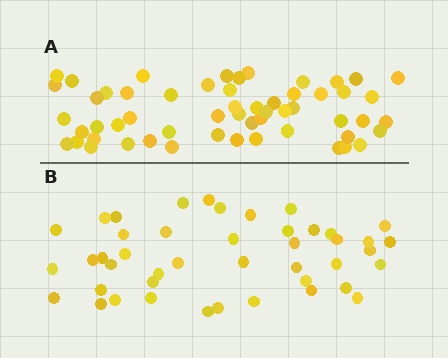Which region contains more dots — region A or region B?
Region A (the top region) has more dots.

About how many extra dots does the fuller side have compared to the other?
Region A has roughly 12 or so more dots than region B.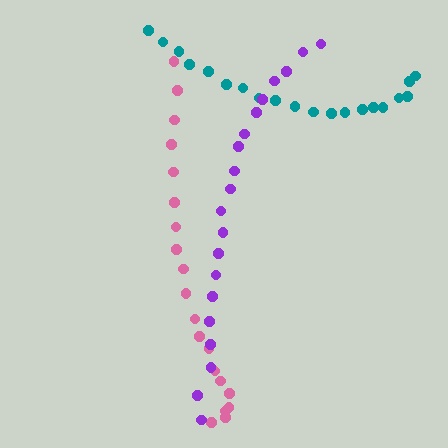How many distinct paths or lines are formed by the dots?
There are 3 distinct paths.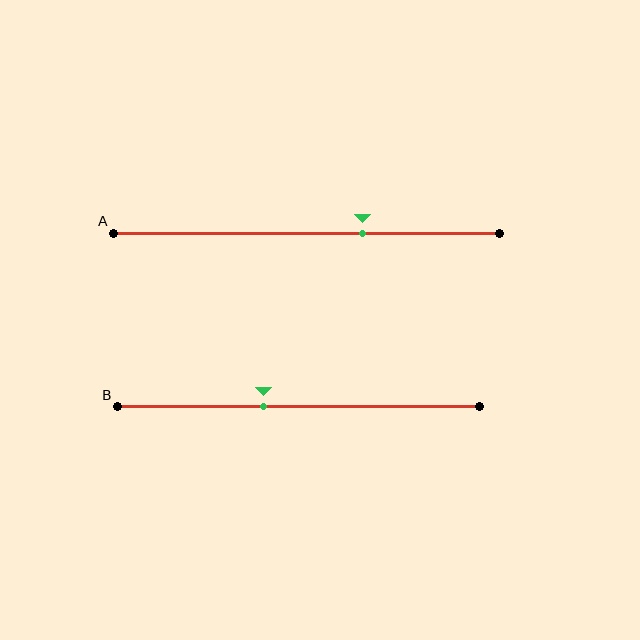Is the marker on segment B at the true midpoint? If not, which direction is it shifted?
No, the marker on segment B is shifted to the left by about 10% of the segment length.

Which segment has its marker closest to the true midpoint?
Segment B has its marker closest to the true midpoint.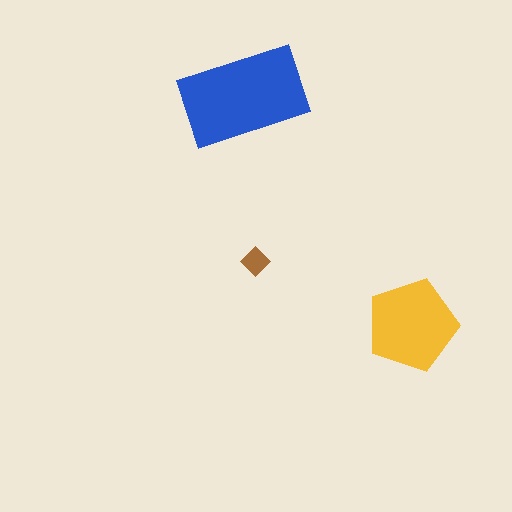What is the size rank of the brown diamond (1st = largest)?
3rd.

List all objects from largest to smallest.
The blue rectangle, the yellow pentagon, the brown diamond.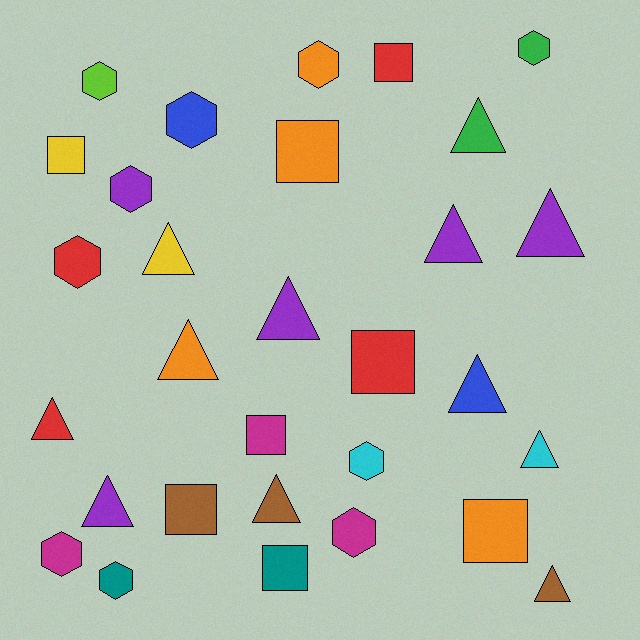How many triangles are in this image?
There are 12 triangles.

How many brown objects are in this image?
There are 3 brown objects.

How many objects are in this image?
There are 30 objects.